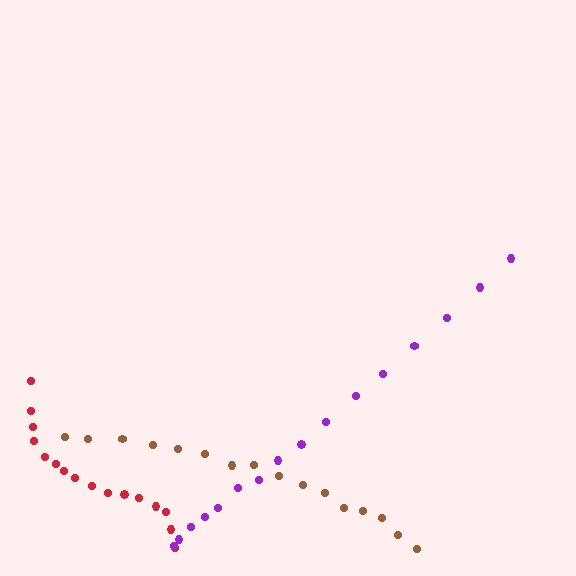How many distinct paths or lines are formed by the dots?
There are 3 distinct paths.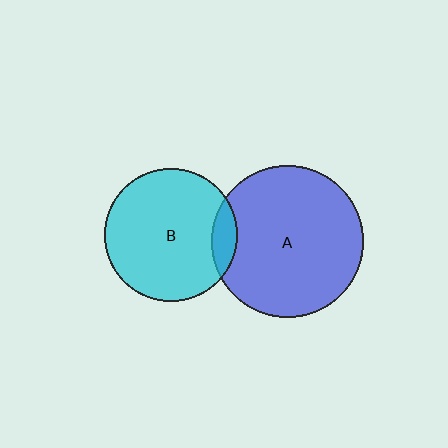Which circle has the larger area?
Circle A (blue).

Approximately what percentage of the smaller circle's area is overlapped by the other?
Approximately 10%.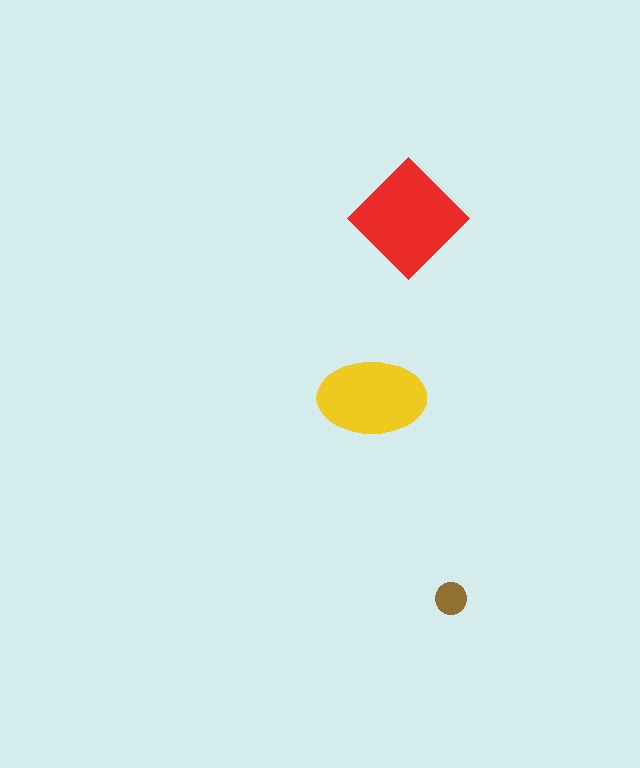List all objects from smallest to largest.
The brown circle, the yellow ellipse, the red diamond.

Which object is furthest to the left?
The yellow ellipse is leftmost.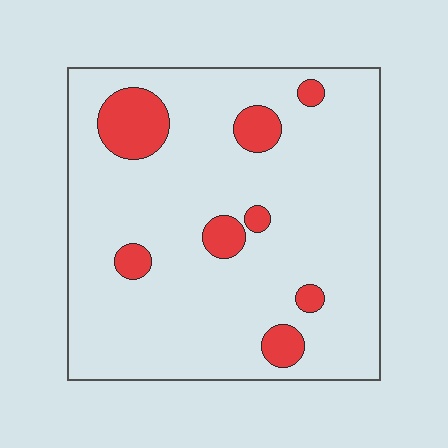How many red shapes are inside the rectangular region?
8.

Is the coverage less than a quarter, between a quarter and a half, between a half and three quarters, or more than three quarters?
Less than a quarter.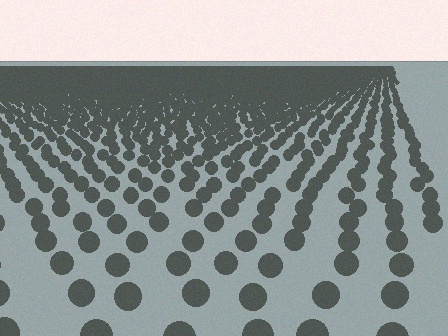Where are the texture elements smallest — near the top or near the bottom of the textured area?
Near the top.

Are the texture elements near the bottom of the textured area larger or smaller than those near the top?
Larger. Near the bottom, elements are closer to the viewer and appear at a bigger on-screen size.